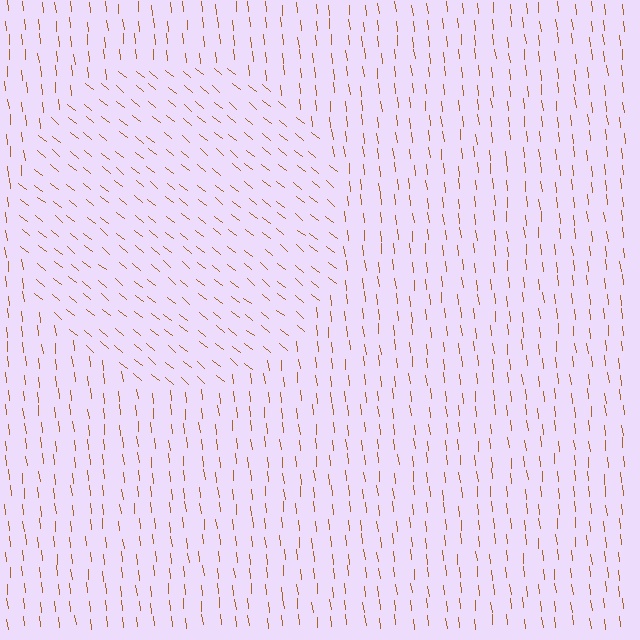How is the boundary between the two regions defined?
The boundary is defined purely by a change in line orientation (approximately 45 degrees difference). All lines are the same color and thickness.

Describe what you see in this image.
The image is filled with small brown line segments. A circle region in the image has lines oriented differently from the surrounding lines, creating a visible texture boundary.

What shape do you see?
I see a circle.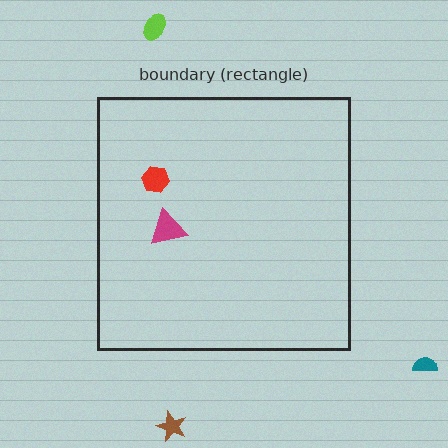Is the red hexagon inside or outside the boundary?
Inside.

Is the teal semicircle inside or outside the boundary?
Outside.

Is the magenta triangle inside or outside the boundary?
Inside.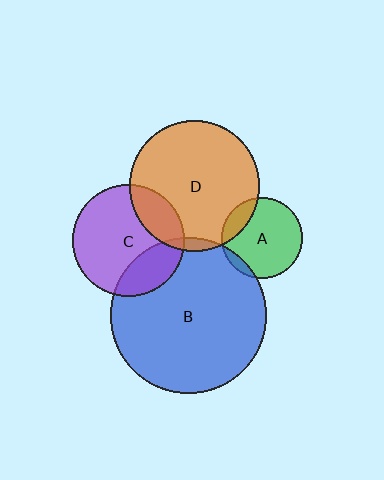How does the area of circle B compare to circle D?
Approximately 1.4 times.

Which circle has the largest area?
Circle B (blue).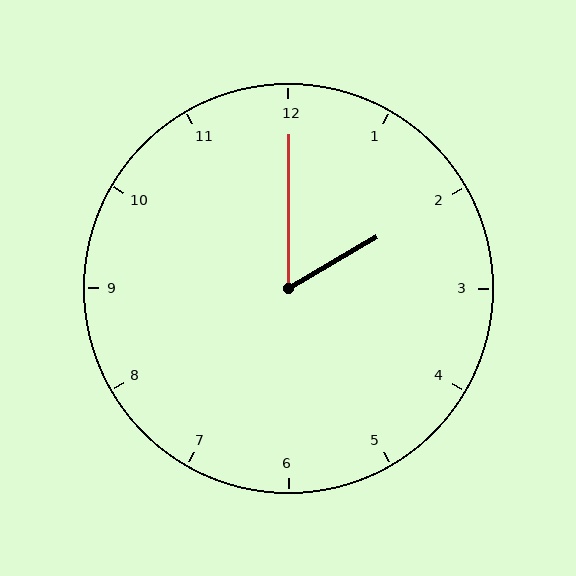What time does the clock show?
2:00.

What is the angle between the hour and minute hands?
Approximately 60 degrees.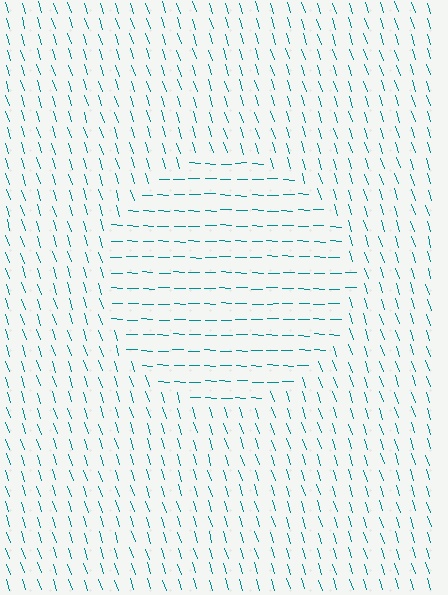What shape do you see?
I see a circle.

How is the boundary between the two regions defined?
The boundary is defined purely by a change in line orientation (approximately 69 degrees difference). All lines are the same color and thickness.